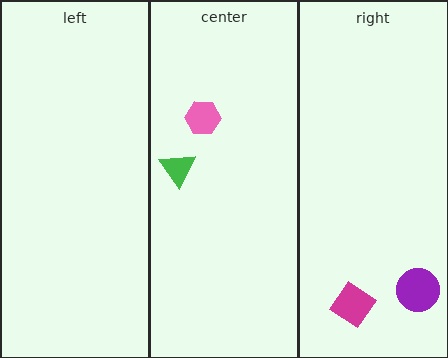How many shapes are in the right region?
2.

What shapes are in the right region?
The magenta diamond, the purple circle.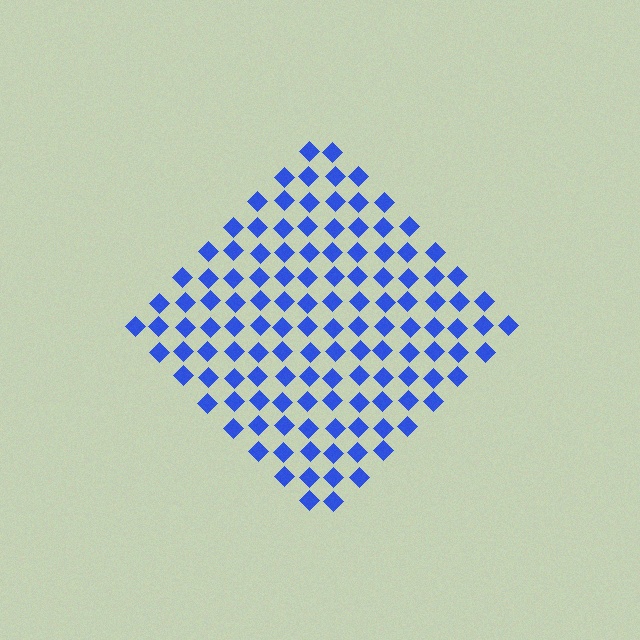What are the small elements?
The small elements are diamonds.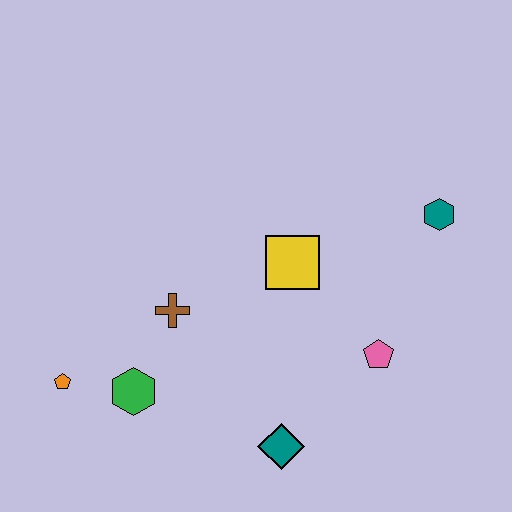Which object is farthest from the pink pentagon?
The orange pentagon is farthest from the pink pentagon.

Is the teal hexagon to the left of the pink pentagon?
No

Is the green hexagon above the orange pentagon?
No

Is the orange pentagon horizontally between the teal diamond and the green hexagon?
No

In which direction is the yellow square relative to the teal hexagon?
The yellow square is to the left of the teal hexagon.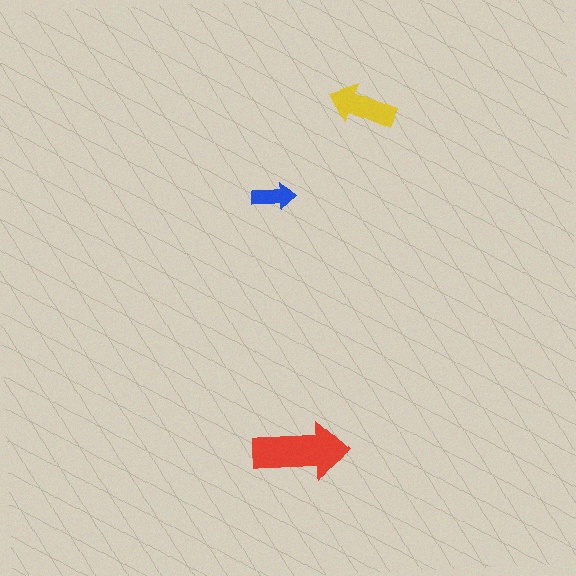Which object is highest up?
The yellow arrow is topmost.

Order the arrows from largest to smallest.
the red one, the yellow one, the blue one.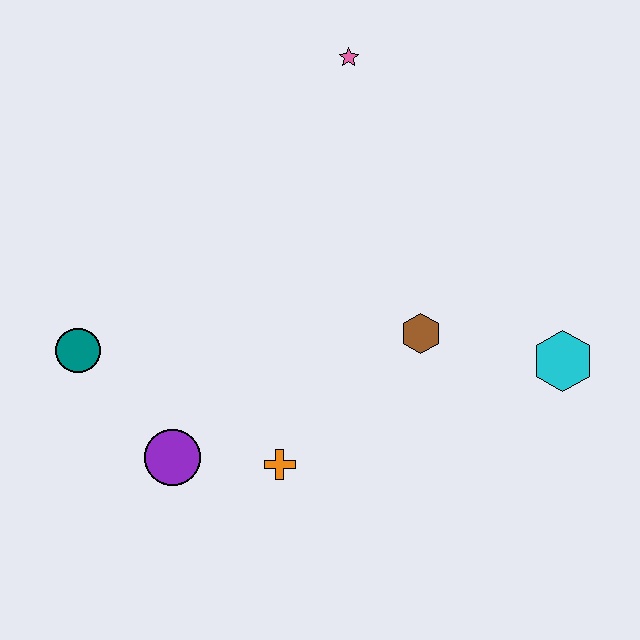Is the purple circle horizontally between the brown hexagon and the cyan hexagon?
No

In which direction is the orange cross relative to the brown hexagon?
The orange cross is to the left of the brown hexagon.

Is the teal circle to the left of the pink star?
Yes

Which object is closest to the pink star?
The brown hexagon is closest to the pink star.